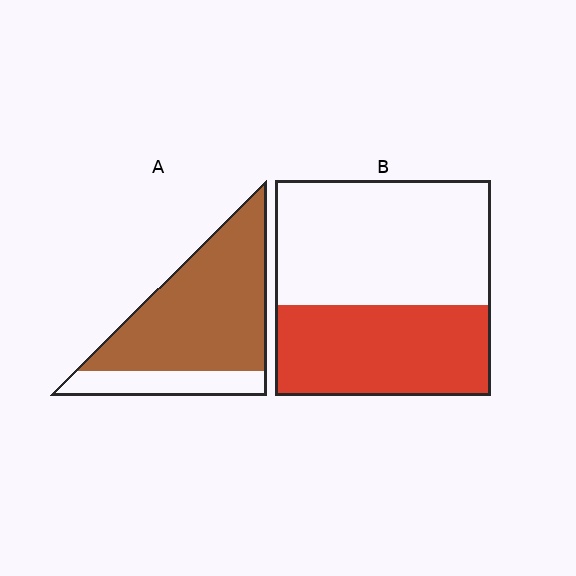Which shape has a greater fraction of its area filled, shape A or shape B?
Shape A.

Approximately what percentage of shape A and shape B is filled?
A is approximately 80% and B is approximately 40%.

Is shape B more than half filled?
No.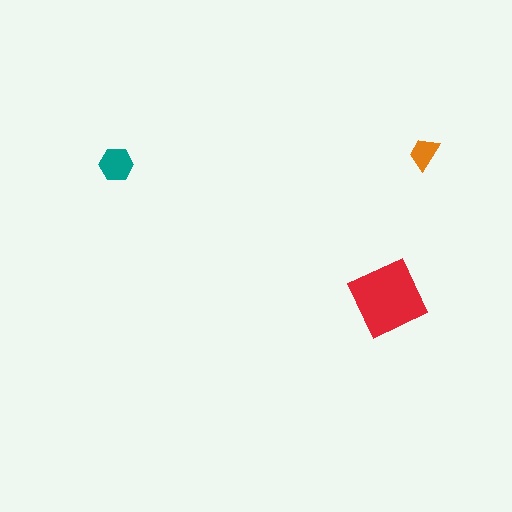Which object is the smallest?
The orange trapezoid.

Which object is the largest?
The red square.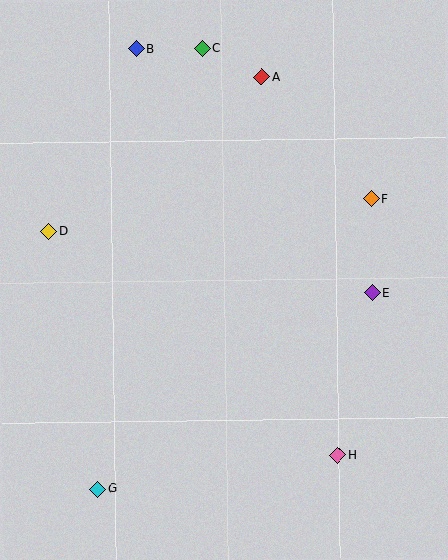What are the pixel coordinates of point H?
Point H is at (338, 455).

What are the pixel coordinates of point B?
Point B is at (136, 49).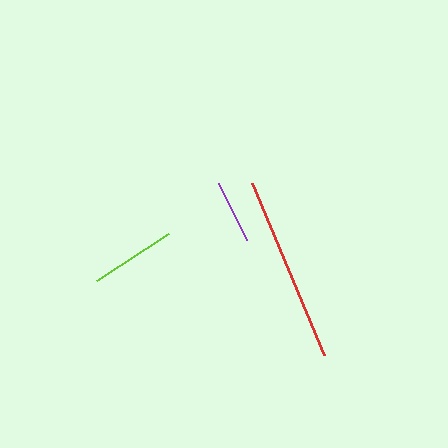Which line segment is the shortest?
The purple line is the shortest at approximately 63 pixels.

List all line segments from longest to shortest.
From longest to shortest: red, lime, purple.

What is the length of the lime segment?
The lime segment is approximately 86 pixels long.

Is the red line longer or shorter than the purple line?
The red line is longer than the purple line.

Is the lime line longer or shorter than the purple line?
The lime line is longer than the purple line.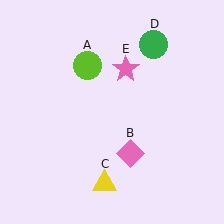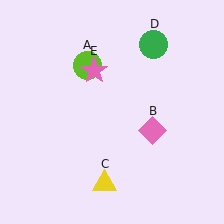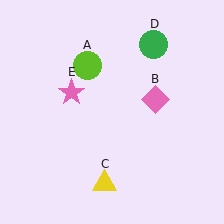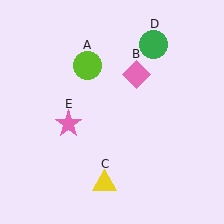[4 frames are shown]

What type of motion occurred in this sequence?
The pink diamond (object B), pink star (object E) rotated counterclockwise around the center of the scene.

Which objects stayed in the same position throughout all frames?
Lime circle (object A) and yellow triangle (object C) and green circle (object D) remained stationary.